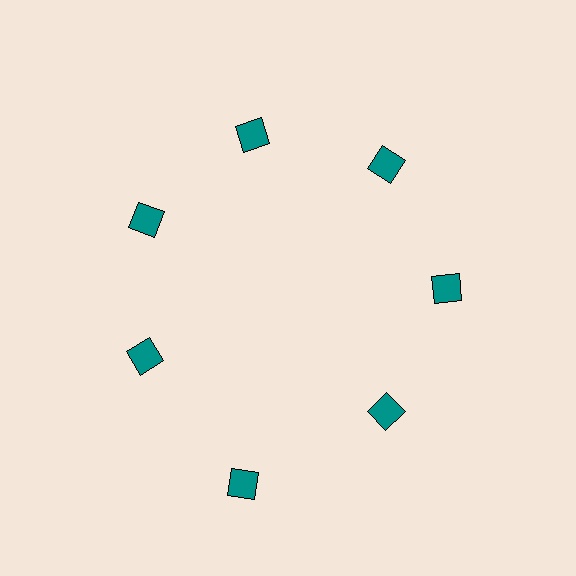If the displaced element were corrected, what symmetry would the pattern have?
It would have 7-fold rotational symmetry — the pattern would map onto itself every 51 degrees.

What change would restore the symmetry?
The symmetry would be restored by moving it inward, back onto the ring so that all 7 squares sit at equal angles and equal distance from the center.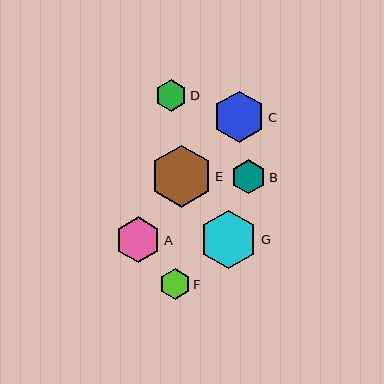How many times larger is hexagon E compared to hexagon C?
Hexagon E is approximately 1.2 times the size of hexagon C.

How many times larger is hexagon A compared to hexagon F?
Hexagon A is approximately 1.5 times the size of hexagon F.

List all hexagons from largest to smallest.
From largest to smallest: E, G, C, A, B, D, F.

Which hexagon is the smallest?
Hexagon F is the smallest with a size of approximately 31 pixels.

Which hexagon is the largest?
Hexagon E is the largest with a size of approximately 62 pixels.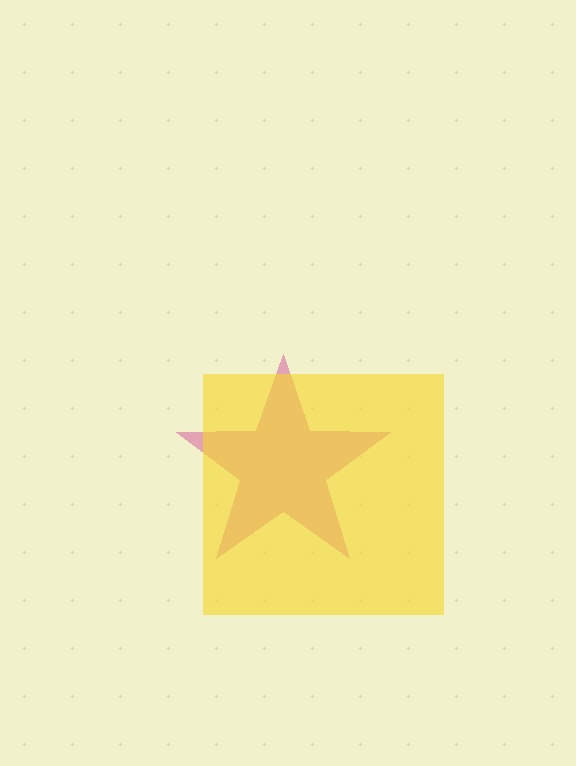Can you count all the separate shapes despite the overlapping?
Yes, there are 2 separate shapes.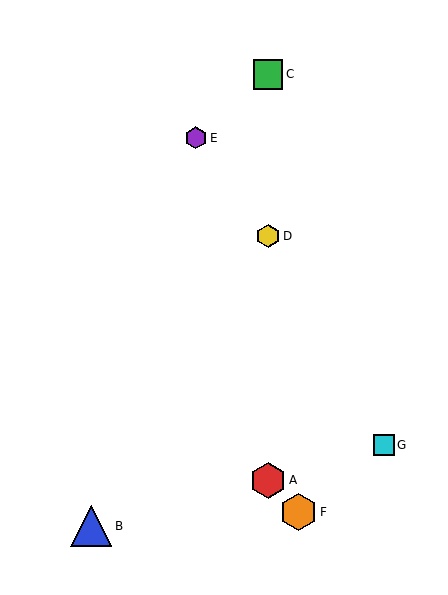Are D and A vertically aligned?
Yes, both are at x≈268.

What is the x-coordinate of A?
Object A is at x≈268.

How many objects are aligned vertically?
3 objects (A, C, D) are aligned vertically.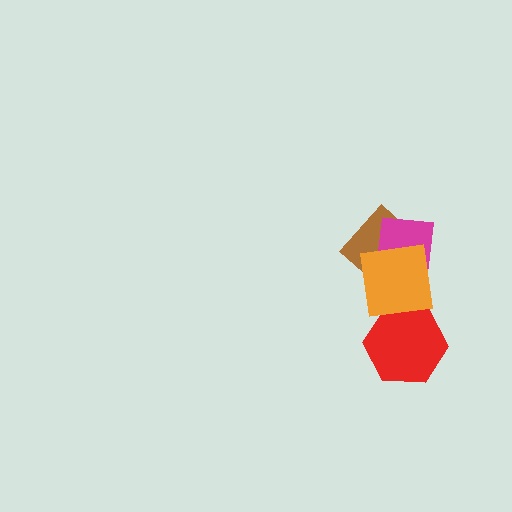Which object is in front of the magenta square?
The orange square is in front of the magenta square.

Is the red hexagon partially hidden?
Yes, it is partially covered by another shape.